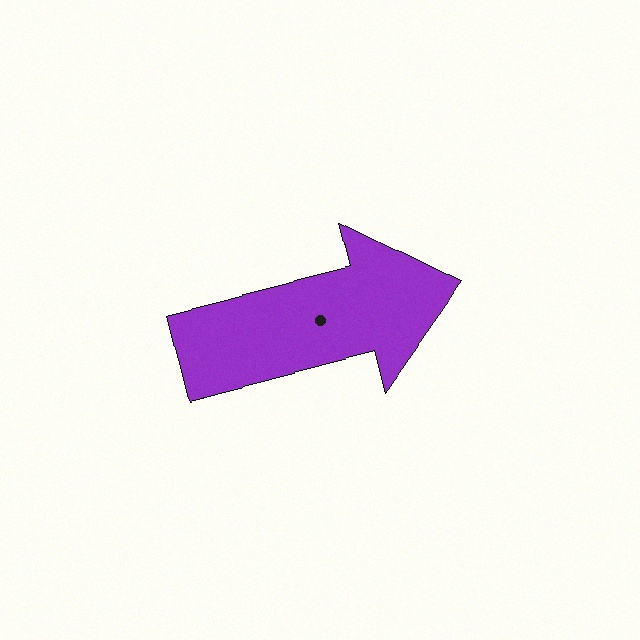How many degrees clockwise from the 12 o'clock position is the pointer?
Approximately 76 degrees.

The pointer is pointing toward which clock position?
Roughly 3 o'clock.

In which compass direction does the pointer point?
East.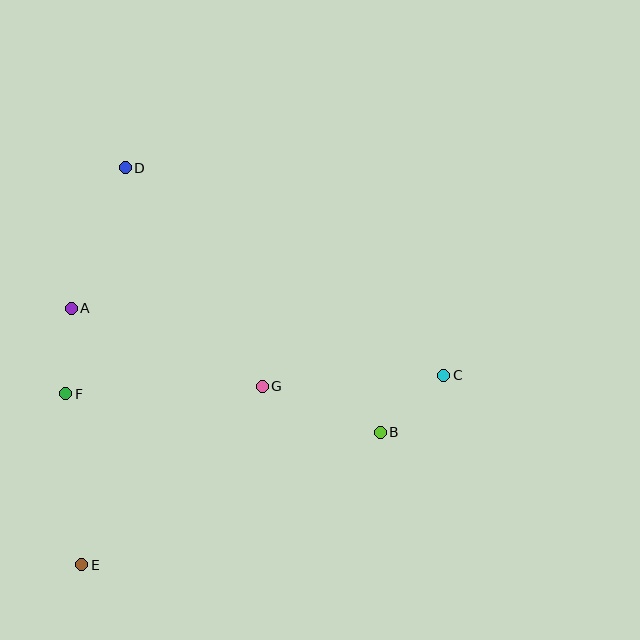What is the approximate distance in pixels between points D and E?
The distance between D and E is approximately 399 pixels.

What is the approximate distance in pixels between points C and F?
The distance between C and F is approximately 379 pixels.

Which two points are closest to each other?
Points B and C are closest to each other.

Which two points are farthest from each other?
Points C and E are farthest from each other.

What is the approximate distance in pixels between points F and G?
The distance between F and G is approximately 196 pixels.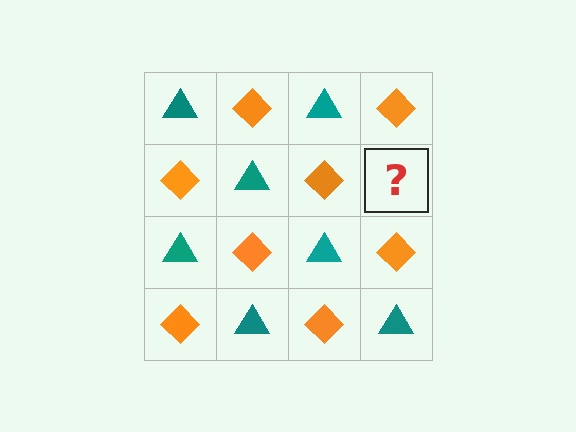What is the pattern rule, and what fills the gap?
The rule is that it alternates teal triangle and orange diamond in a checkerboard pattern. The gap should be filled with a teal triangle.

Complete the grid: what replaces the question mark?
The question mark should be replaced with a teal triangle.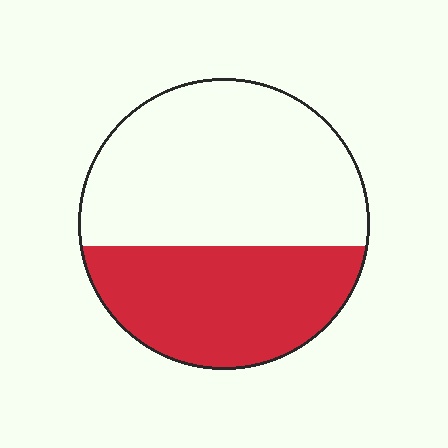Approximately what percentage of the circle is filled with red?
Approximately 40%.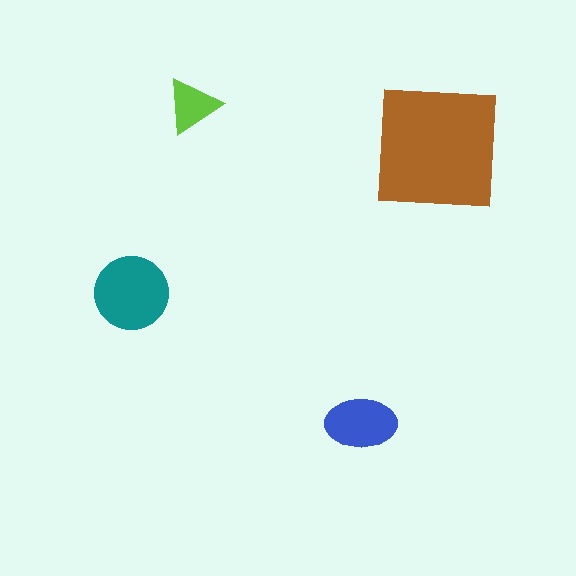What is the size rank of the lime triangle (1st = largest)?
4th.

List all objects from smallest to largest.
The lime triangle, the blue ellipse, the teal circle, the brown square.